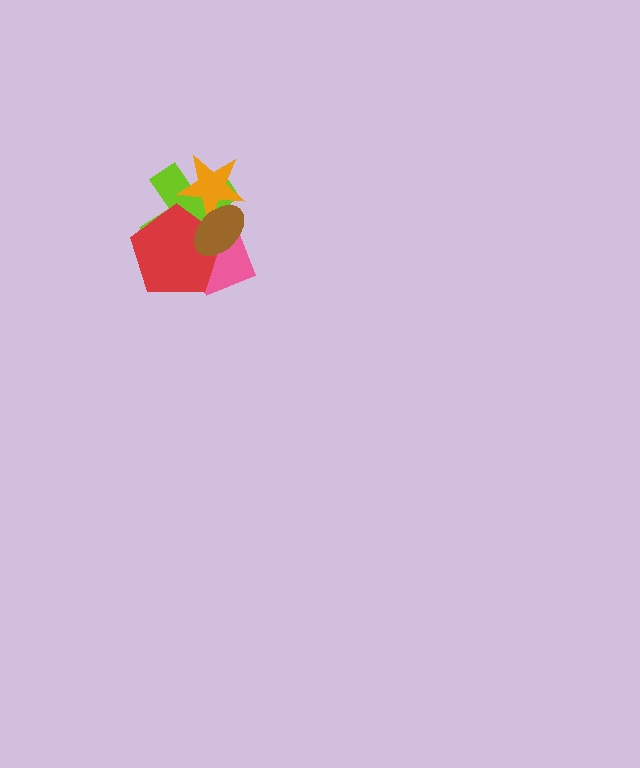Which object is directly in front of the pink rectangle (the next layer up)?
The lime cross is directly in front of the pink rectangle.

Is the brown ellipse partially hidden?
No, no other shape covers it.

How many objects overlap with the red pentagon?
4 objects overlap with the red pentagon.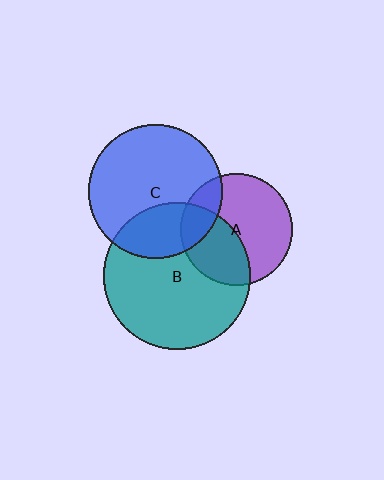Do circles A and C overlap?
Yes.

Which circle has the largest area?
Circle B (teal).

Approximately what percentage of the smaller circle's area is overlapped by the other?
Approximately 20%.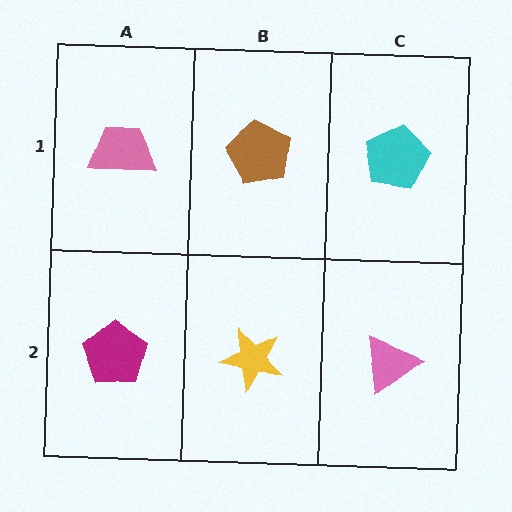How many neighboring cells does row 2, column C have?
2.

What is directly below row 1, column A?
A magenta pentagon.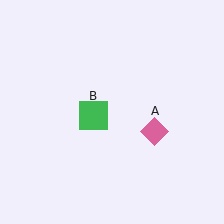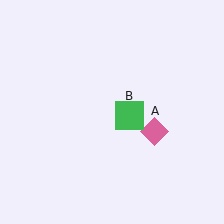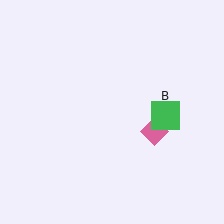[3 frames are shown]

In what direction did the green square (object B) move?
The green square (object B) moved right.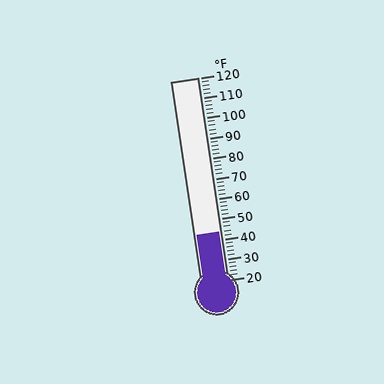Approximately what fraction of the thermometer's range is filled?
The thermometer is filled to approximately 25% of its range.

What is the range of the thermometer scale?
The thermometer scale ranges from 20°F to 120°F.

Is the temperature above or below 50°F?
The temperature is below 50°F.